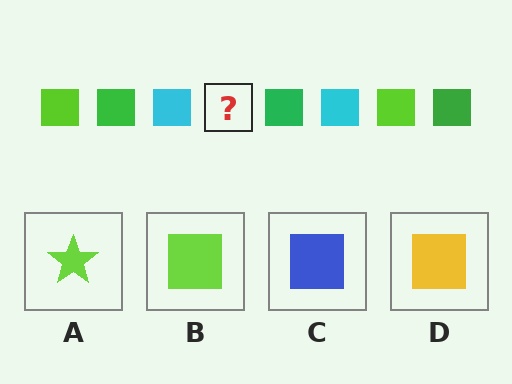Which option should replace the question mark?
Option B.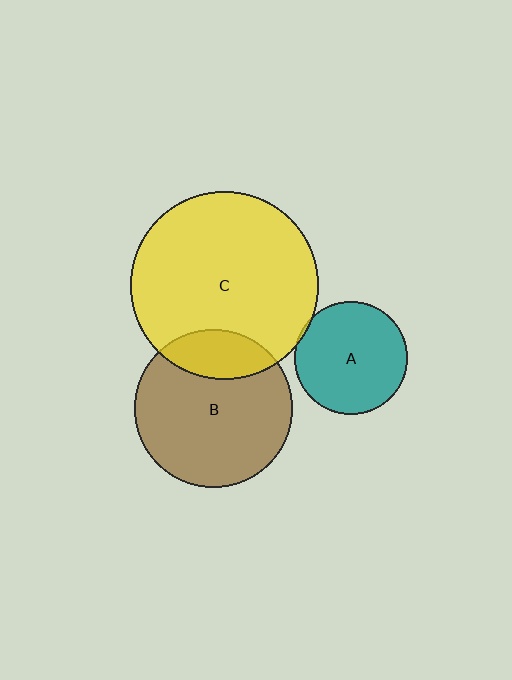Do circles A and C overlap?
Yes.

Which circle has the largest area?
Circle C (yellow).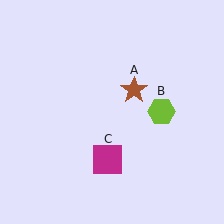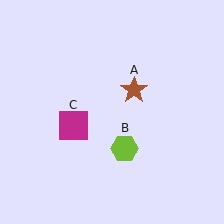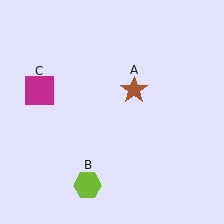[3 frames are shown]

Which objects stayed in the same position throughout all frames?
Brown star (object A) remained stationary.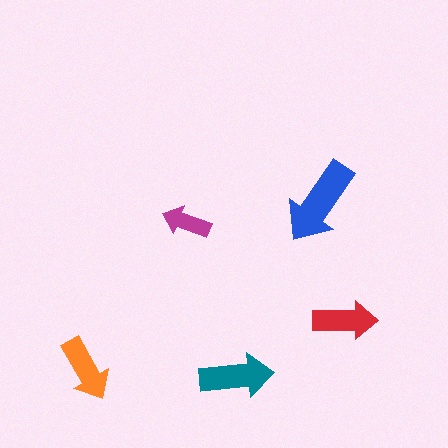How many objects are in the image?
There are 5 objects in the image.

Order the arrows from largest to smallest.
the blue one, the teal one, the orange one, the red one, the magenta one.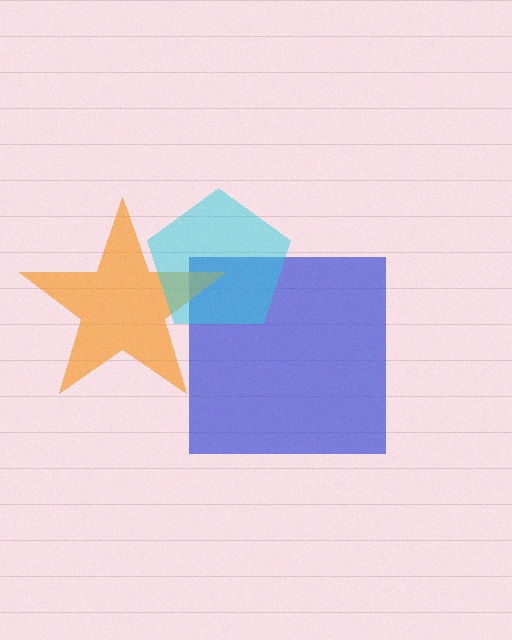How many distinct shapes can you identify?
There are 3 distinct shapes: a blue square, an orange star, a cyan pentagon.